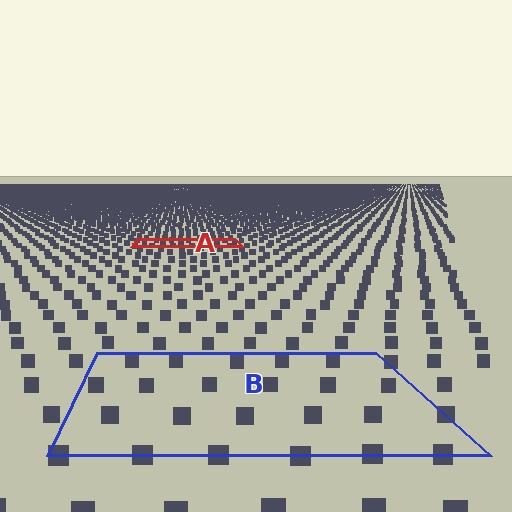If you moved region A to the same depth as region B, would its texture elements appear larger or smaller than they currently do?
They would appear larger. At a closer depth, the same texture elements are projected at a bigger on-screen size.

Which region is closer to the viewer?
Region B is closer. The texture elements there are larger and more spread out.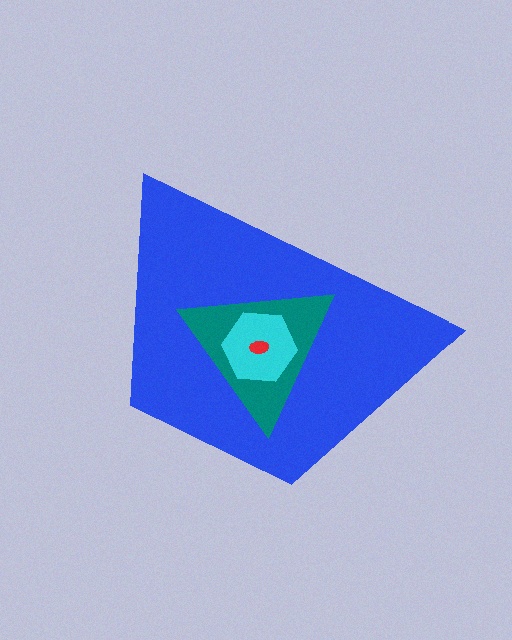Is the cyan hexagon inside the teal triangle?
Yes.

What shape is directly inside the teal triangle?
The cyan hexagon.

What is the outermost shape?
The blue trapezoid.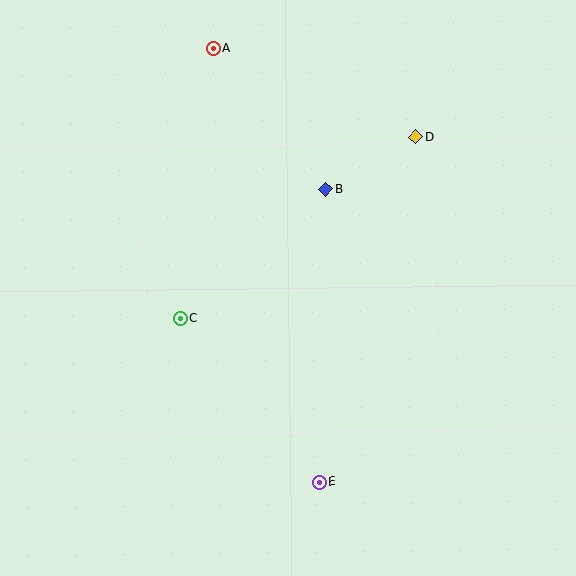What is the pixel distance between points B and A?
The distance between B and A is 180 pixels.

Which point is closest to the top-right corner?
Point D is closest to the top-right corner.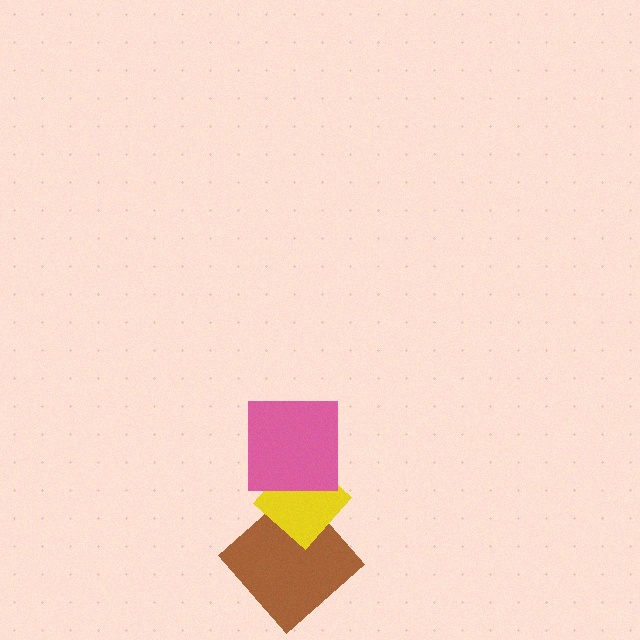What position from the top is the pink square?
The pink square is 1st from the top.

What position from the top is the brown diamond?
The brown diamond is 3rd from the top.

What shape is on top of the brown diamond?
The yellow diamond is on top of the brown diamond.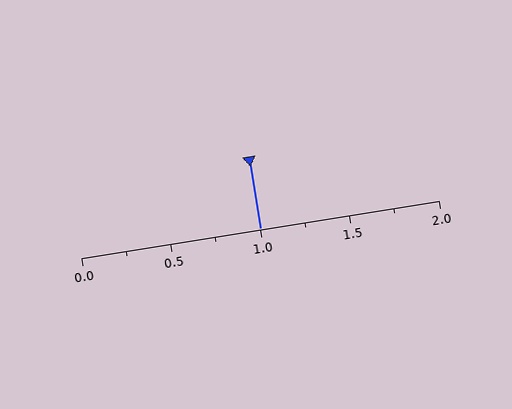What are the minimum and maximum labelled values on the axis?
The axis runs from 0.0 to 2.0.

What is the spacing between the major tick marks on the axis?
The major ticks are spaced 0.5 apart.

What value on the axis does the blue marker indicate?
The marker indicates approximately 1.